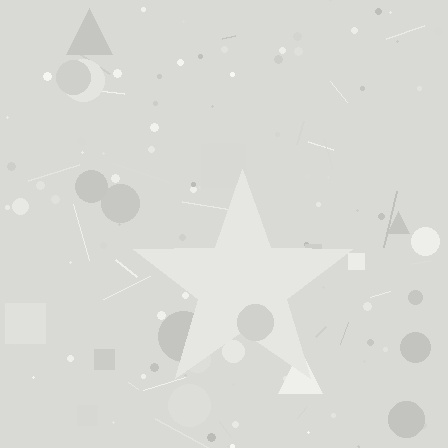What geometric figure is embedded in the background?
A star is embedded in the background.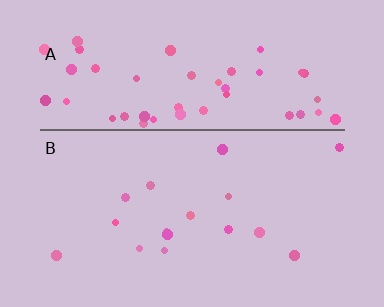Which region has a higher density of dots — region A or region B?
A (the top).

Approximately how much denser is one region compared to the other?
Approximately 3.3× — region A over region B.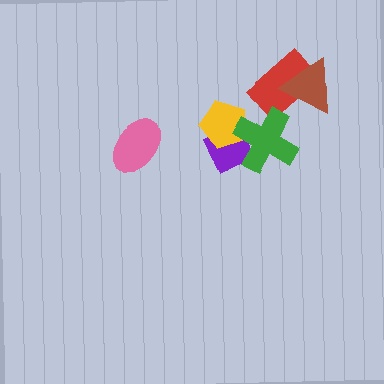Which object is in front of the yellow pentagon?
The green cross is in front of the yellow pentagon.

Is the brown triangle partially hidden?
No, no other shape covers it.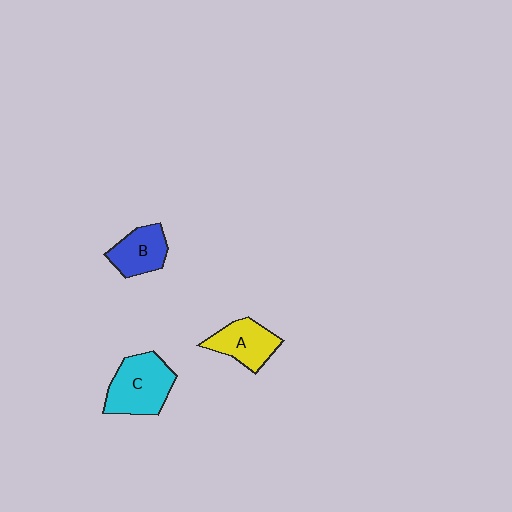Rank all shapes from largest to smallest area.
From largest to smallest: C (cyan), A (yellow), B (blue).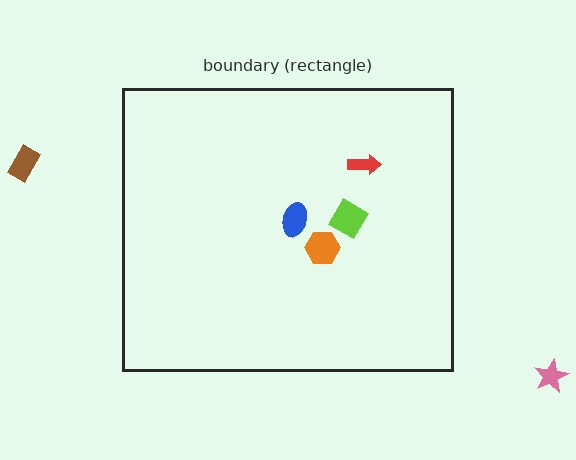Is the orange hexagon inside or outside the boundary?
Inside.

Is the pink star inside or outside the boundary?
Outside.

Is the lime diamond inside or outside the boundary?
Inside.